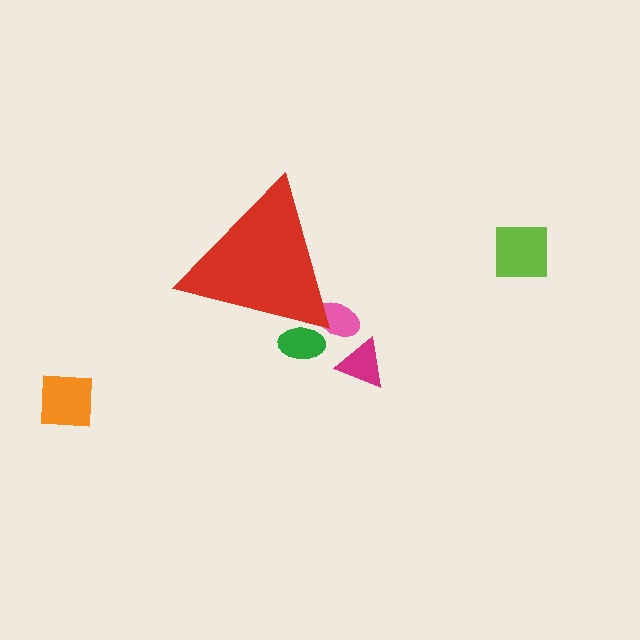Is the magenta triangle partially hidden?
No, the magenta triangle is fully visible.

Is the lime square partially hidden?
No, the lime square is fully visible.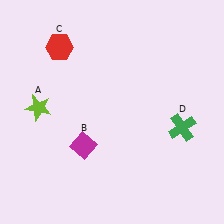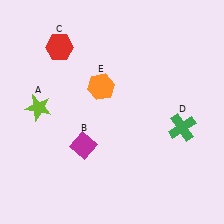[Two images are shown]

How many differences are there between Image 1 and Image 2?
There is 1 difference between the two images.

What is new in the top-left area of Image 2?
An orange hexagon (E) was added in the top-left area of Image 2.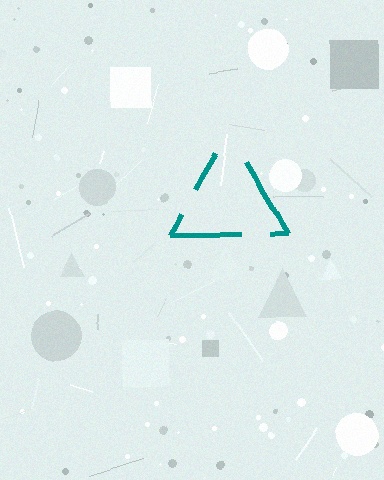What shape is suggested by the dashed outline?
The dashed outline suggests a triangle.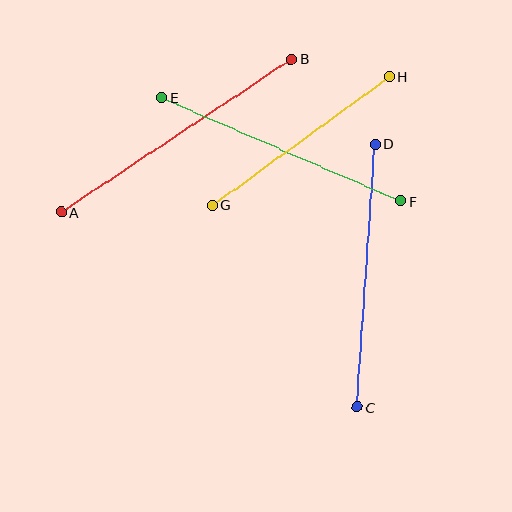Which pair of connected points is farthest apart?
Points A and B are farthest apart.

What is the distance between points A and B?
The distance is approximately 276 pixels.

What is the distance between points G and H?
The distance is approximately 219 pixels.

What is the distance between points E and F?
The distance is approximately 261 pixels.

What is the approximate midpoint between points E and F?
The midpoint is at approximately (281, 149) pixels.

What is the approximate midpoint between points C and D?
The midpoint is at approximately (366, 276) pixels.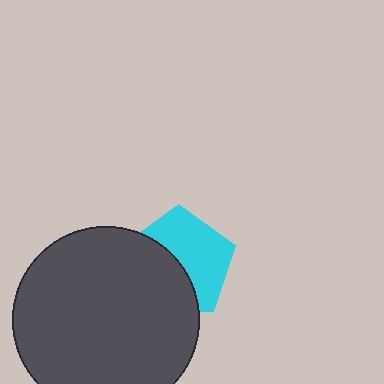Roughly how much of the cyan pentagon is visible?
About half of it is visible (roughly 54%).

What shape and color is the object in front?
The object in front is a dark gray circle.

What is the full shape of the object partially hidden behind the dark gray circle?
The partially hidden object is a cyan pentagon.